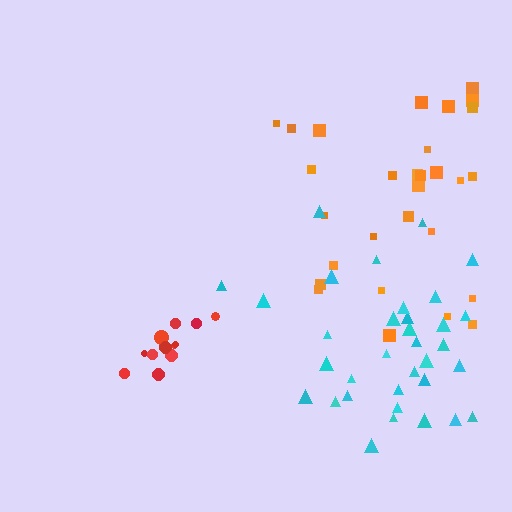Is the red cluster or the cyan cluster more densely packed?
Red.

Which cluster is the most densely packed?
Red.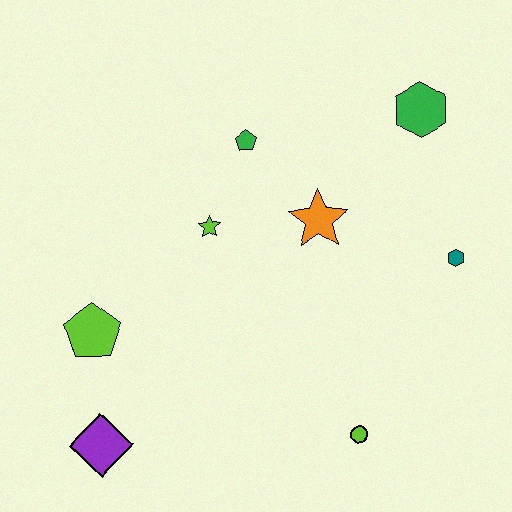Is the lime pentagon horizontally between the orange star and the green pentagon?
No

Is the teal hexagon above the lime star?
No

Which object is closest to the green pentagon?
The lime star is closest to the green pentagon.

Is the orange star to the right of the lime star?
Yes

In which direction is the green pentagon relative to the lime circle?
The green pentagon is above the lime circle.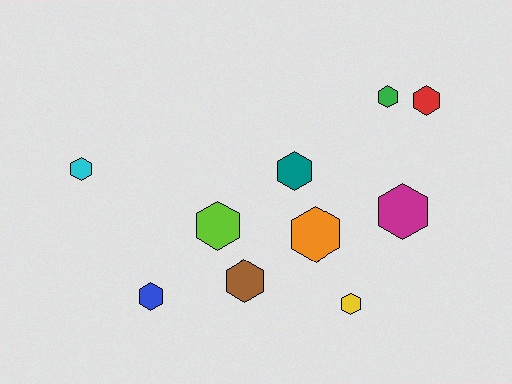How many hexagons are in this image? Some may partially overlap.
There are 10 hexagons.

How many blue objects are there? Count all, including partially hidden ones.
There is 1 blue object.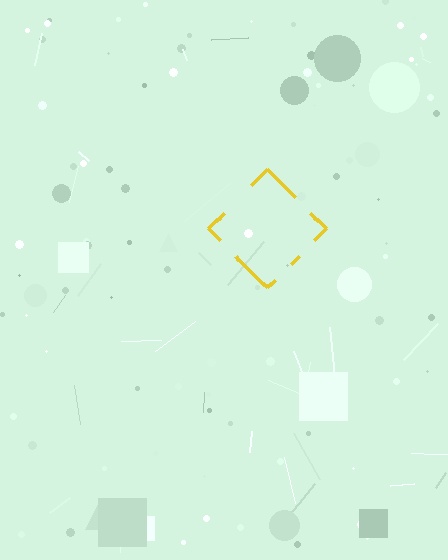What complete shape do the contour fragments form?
The contour fragments form a diamond.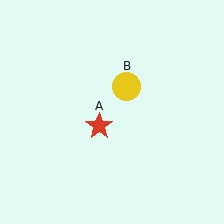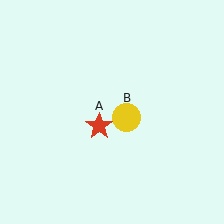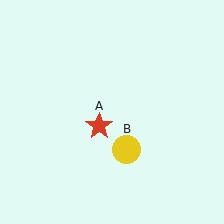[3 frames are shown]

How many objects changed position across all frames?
1 object changed position: yellow circle (object B).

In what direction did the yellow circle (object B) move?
The yellow circle (object B) moved down.